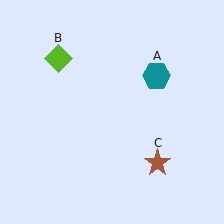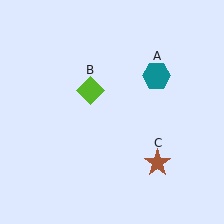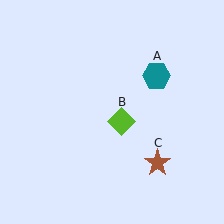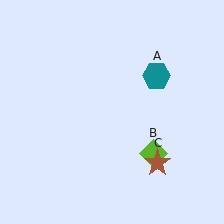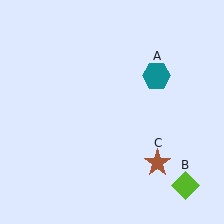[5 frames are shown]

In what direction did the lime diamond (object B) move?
The lime diamond (object B) moved down and to the right.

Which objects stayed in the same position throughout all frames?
Teal hexagon (object A) and brown star (object C) remained stationary.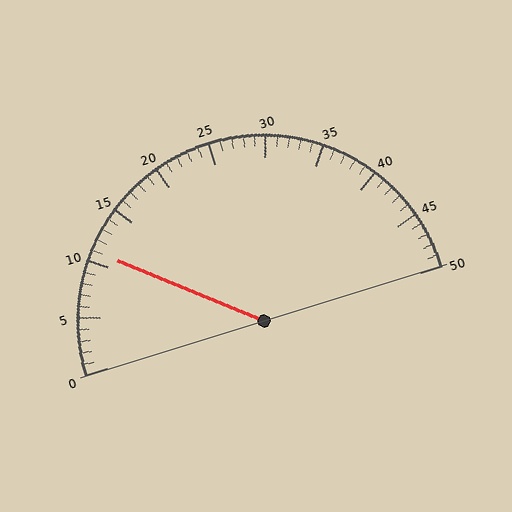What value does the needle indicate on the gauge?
The needle indicates approximately 11.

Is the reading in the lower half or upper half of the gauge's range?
The reading is in the lower half of the range (0 to 50).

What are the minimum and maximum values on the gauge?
The gauge ranges from 0 to 50.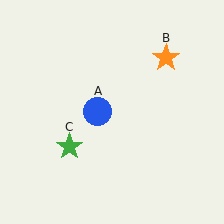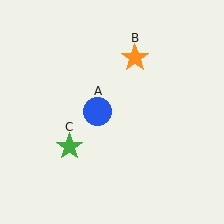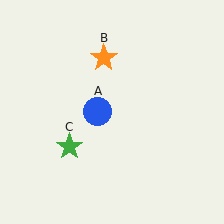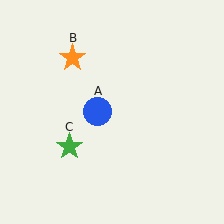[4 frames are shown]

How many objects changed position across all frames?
1 object changed position: orange star (object B).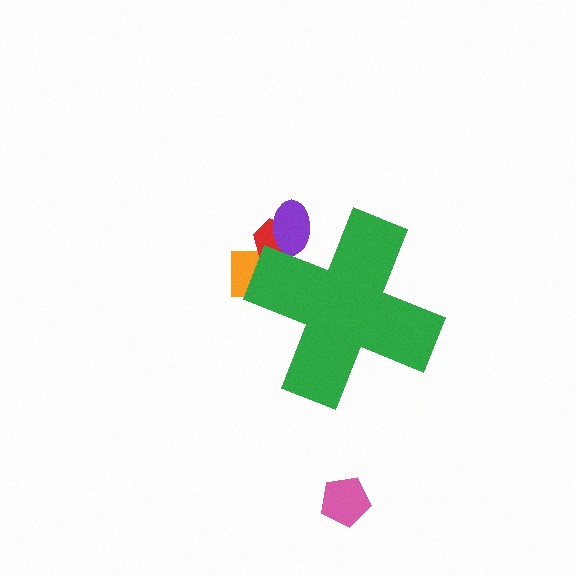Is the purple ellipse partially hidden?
Yes, the purple ellipse is partially hidden behind the green cross.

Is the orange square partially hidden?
Yes, the orange square is partially hidden behind the green cross.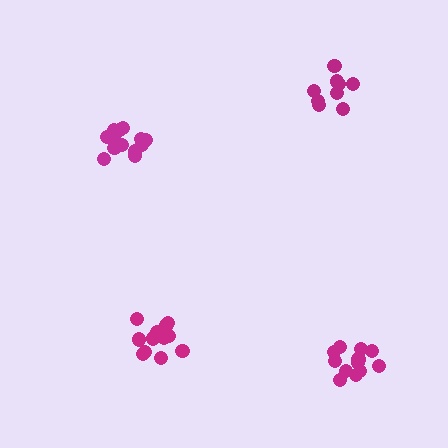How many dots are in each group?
Group 1: 13 dots, Group 2: 12 dots, Group 3: 13 dots, Group 4: 9 dots (47 total).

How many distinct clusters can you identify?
There are 4 distinct clusters.